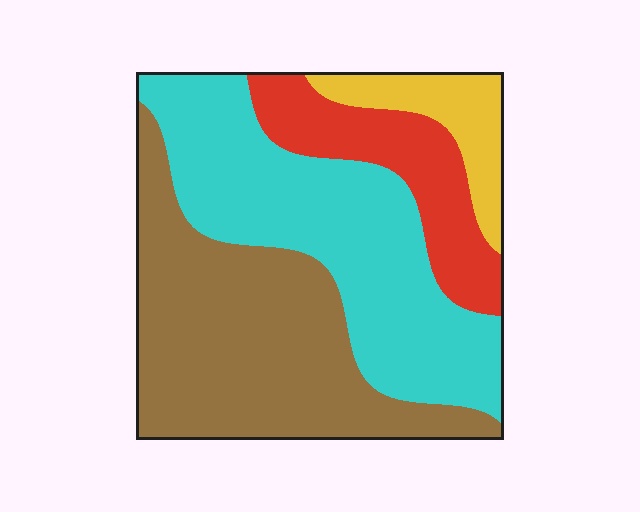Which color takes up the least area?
Yellow, at roughly 10%.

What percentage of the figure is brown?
Brown takes up about three eighths (3/8) of the figure.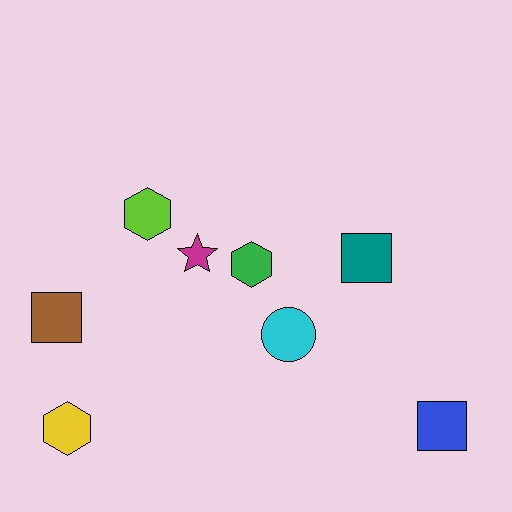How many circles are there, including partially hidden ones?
There is 1 circle.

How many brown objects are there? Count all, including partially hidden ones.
There is 1 brown object.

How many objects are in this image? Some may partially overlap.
There are 8 objects.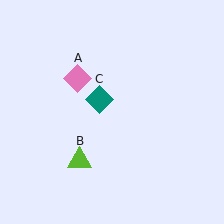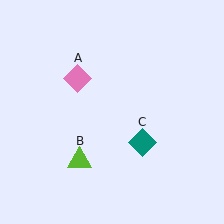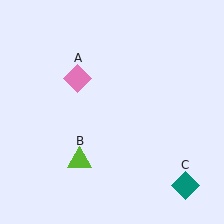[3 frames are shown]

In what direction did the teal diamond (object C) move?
The teal diamond (object C) moved down and to the right.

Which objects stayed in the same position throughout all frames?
Pink diamond (object A) and lime triangle (object B) remained stationary.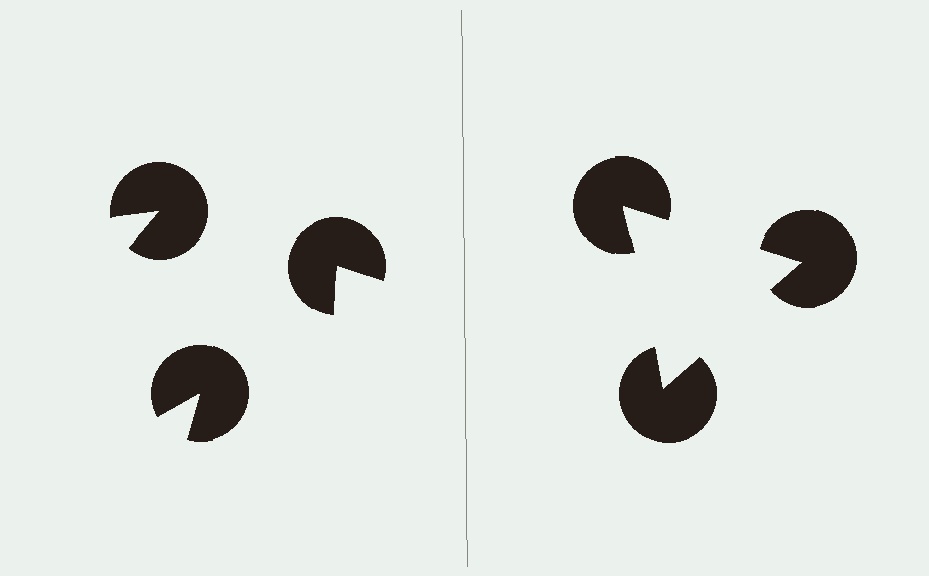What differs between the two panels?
The pac-man discs are positioned identically on both sides; only the wedge orientations differ. On the right they align to a triangle; on the left they are misaligned.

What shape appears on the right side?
An illusory triangle.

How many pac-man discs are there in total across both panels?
6 — 3 on each side.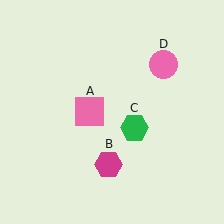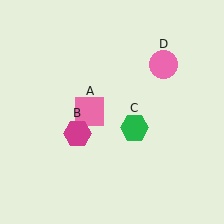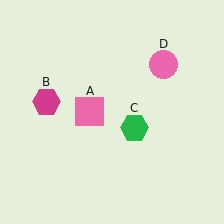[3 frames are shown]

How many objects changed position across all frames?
1 object changed position: magenta hexagon (object B).